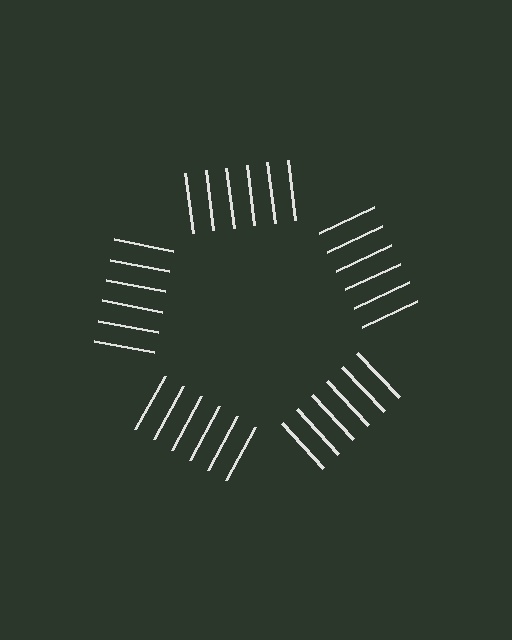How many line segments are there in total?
30 — 6 along each of the 5 edges.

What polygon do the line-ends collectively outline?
An illusory pentagon — the line segments terminate on its edges but no continuous stroke is drawn.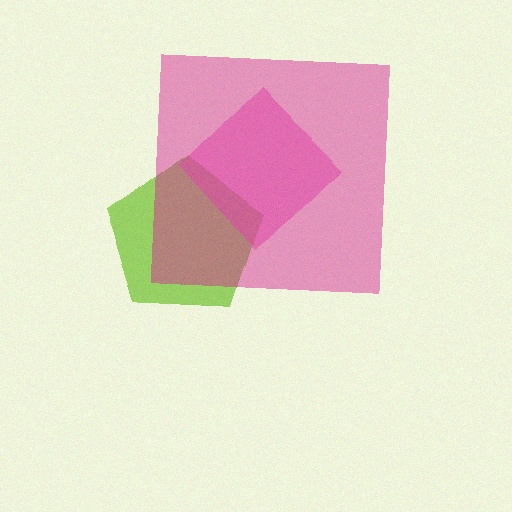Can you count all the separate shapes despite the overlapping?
Yes, there are 3 separate shapes.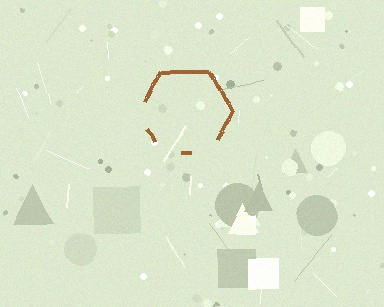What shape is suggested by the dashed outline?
The dashed outline suggests a hexagon.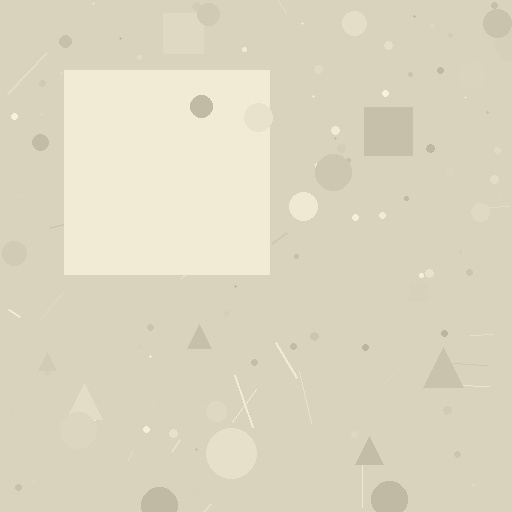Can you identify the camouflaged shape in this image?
The camouflaged shape is a square.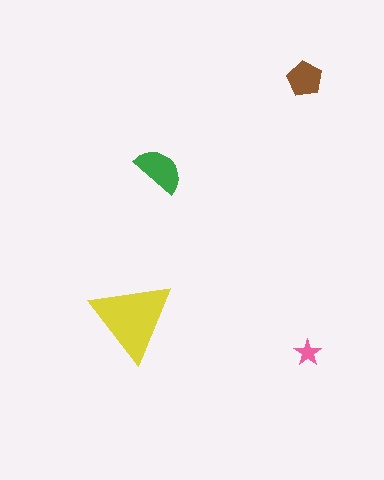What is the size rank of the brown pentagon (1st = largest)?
3rd.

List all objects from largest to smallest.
The yellow triangle, the green semicircle, the brown pentagon, the pink star.